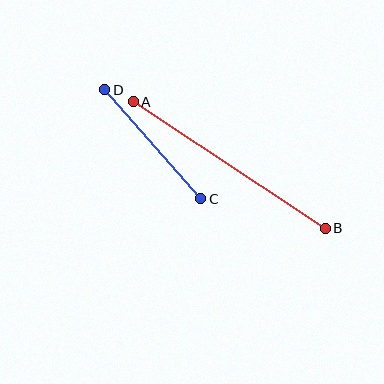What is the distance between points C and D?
The distance is approximately 146 pixels.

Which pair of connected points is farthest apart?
Points A and B are farthest apart.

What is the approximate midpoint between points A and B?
The midpoint is at approximately (229, 165) pixels.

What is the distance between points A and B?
The distance is approximately 230 pixels.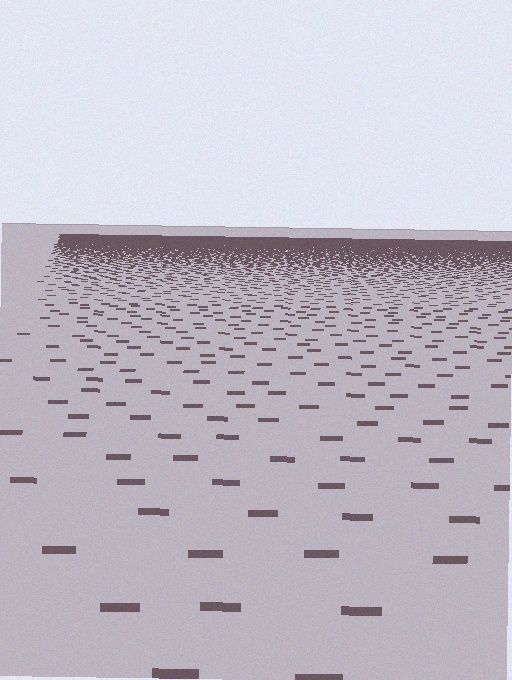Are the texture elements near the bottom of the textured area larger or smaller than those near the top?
Larger. Near the bottom, elements are closer to the viewer and appear at a bigger on-screen size.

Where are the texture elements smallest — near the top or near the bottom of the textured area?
Near the top.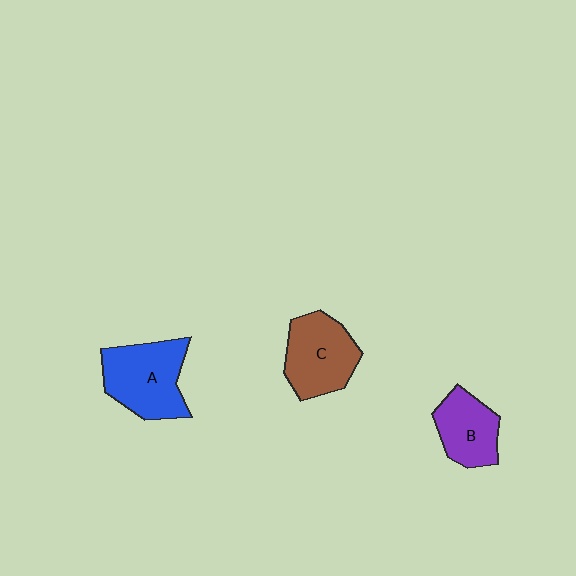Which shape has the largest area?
Shape A (blue).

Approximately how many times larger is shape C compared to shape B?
Approximately 1.3 times.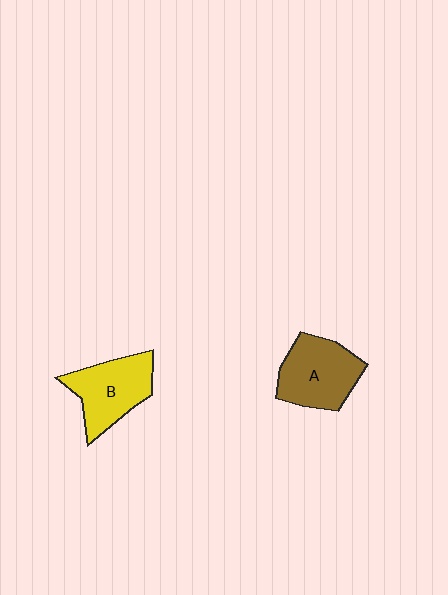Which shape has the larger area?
Shape A (brown).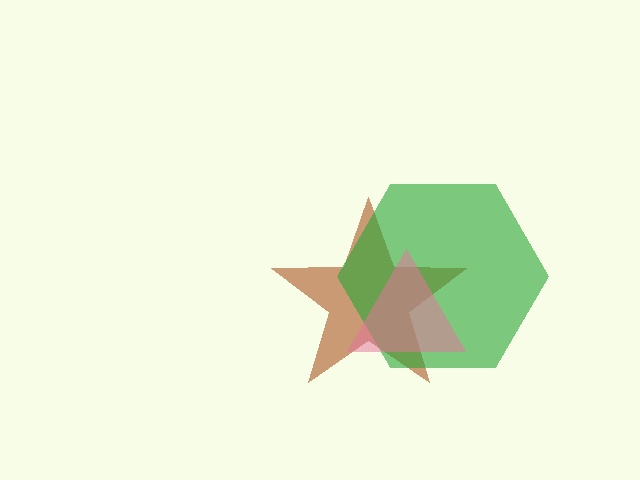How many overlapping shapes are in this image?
There are 3 overlapping shapes in the image.